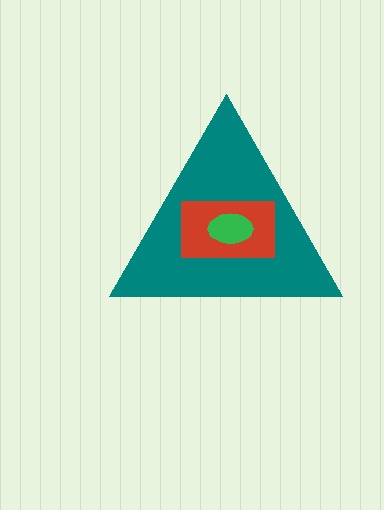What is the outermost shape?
The teal triangle.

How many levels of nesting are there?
3.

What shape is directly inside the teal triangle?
The red rectangle.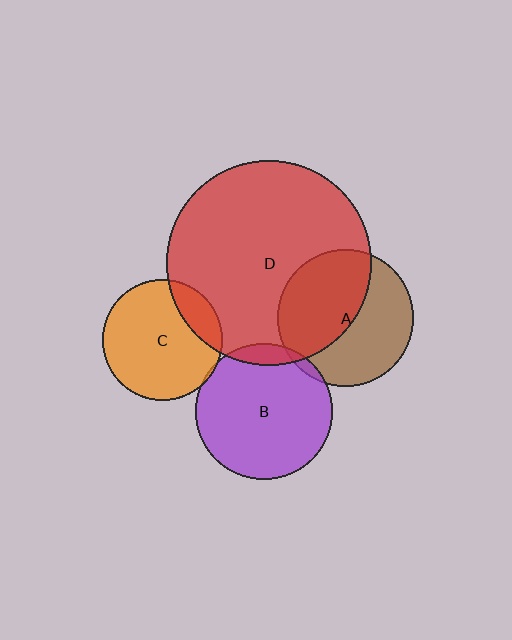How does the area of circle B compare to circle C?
Approximately 1.3 times.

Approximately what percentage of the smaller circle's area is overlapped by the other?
Approximately 5%.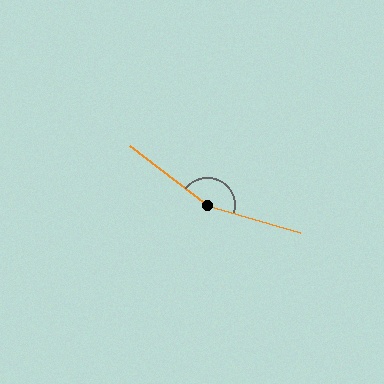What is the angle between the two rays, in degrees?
Approximately 159 degrees.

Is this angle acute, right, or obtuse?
It is obtuse.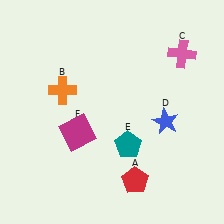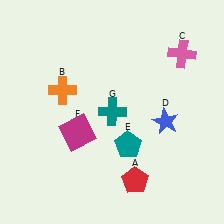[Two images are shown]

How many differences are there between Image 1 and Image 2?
There is 1 difference between the two images.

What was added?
A teal cross (G) was added in Image 2.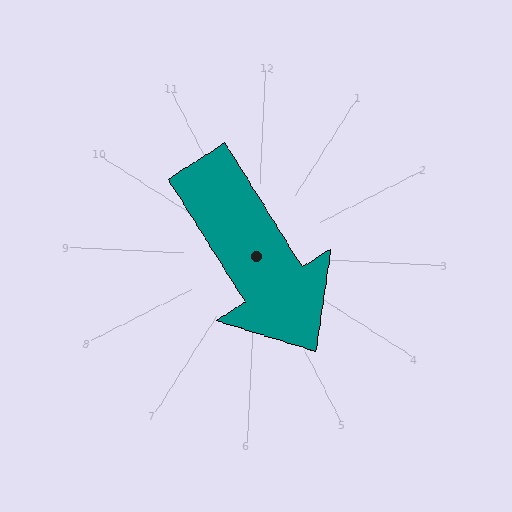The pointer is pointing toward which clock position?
Roughly 5 o'clock.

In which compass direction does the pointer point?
Southeast.